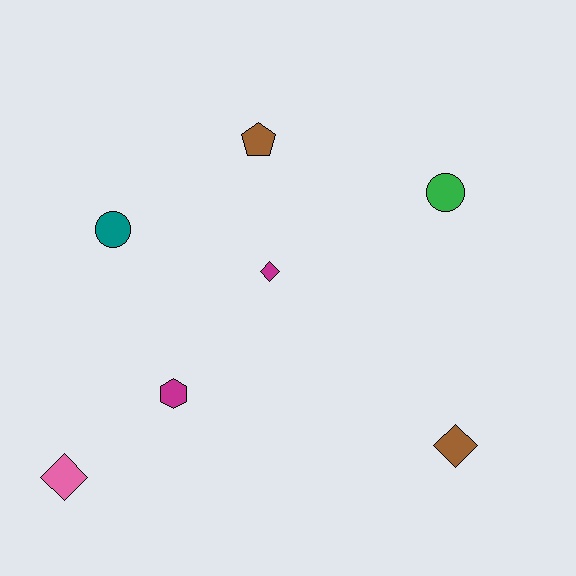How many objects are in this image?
There are 7 objects.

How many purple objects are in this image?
There are no purple objects.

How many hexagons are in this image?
There is 1 hexagon.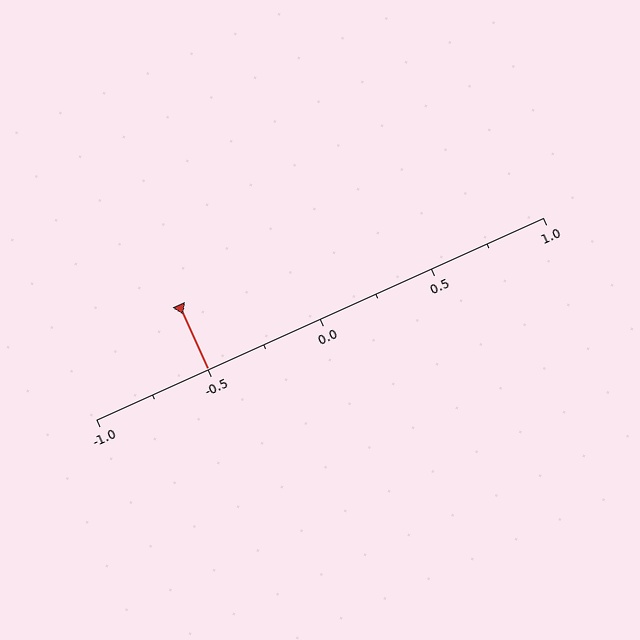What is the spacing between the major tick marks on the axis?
The major ticks are spaced 0.5 apart.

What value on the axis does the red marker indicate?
The marker indicates approximately -0.5.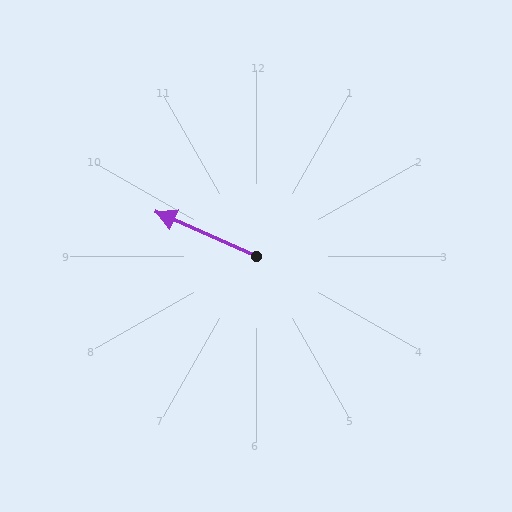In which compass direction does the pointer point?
Northwest.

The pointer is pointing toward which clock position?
Roughly 10 o'clock.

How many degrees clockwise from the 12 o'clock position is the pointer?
Approximately 294 degrees.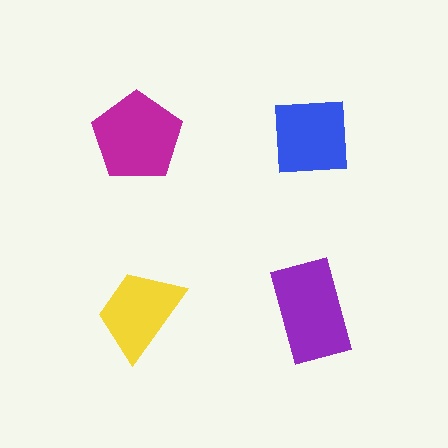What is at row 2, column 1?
A yellow trapezoid.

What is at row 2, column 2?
A purple rectangle.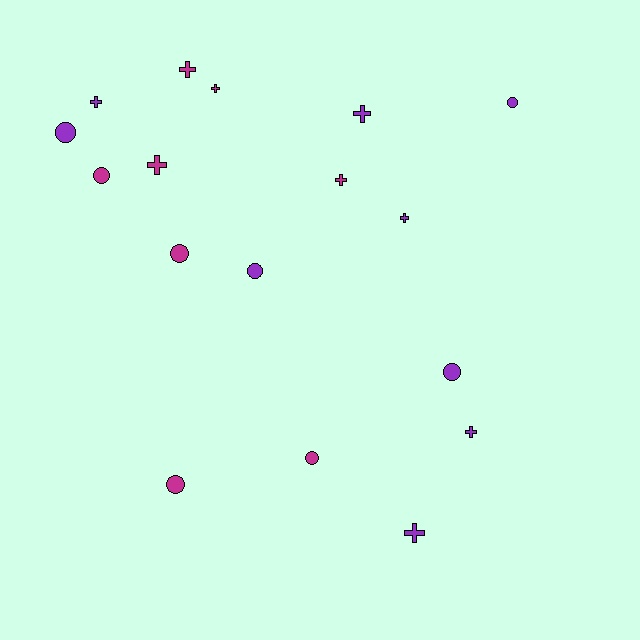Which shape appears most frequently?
Cross, with 9 objects.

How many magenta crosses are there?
There are 4 magenta crosses.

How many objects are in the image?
There are 17 objects.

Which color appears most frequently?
Purple, with 9 objects.